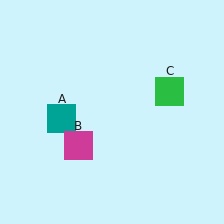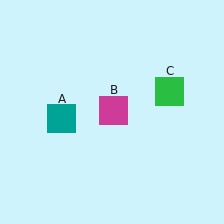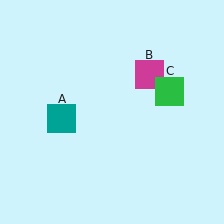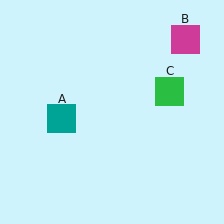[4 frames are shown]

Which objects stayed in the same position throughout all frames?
Teal square (object A) and green square (object C) remained stationary.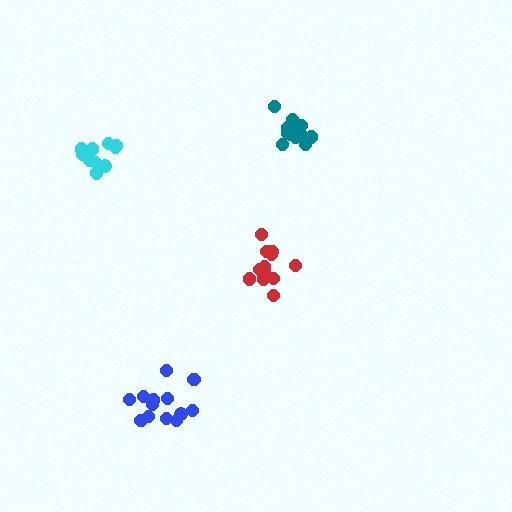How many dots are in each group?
Group 1: 13 dots, Group 2: 12 dots, Group 3: 13 dots, Group 4: 14 dots (52 total).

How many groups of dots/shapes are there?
There are 4 groups.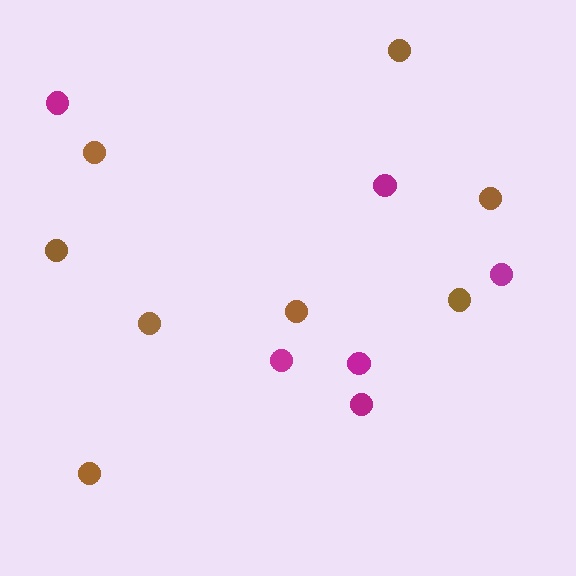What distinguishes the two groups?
There are 2 groups: one group of brown circles (8) and one group of magenta circles (6).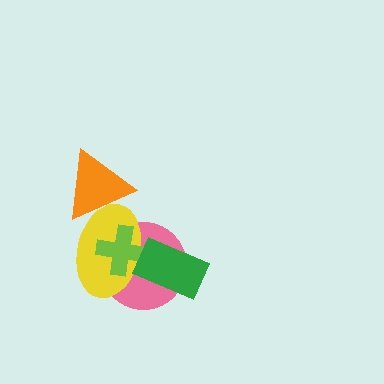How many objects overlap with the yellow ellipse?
4 objects overlap with the yellow ellipse.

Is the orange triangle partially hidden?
No, no other shape covers it.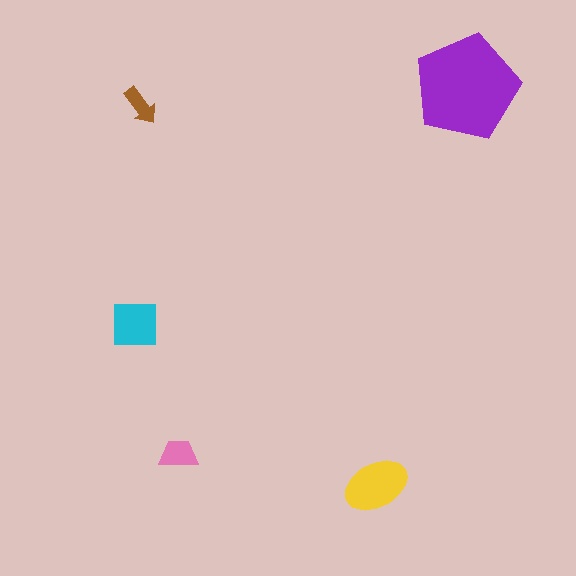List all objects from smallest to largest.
The brown arrow, the pink trapezoid, the cyan square, the yellow ellipse, the purple pentagon.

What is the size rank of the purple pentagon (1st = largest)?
1st.